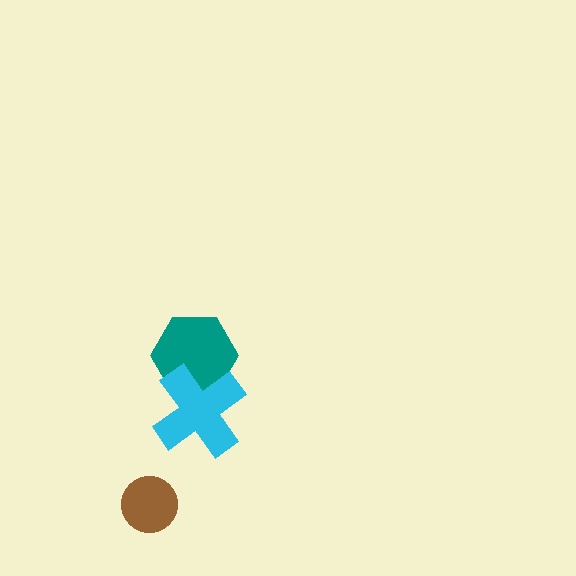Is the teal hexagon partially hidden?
Yes, it is partially covered by another shape.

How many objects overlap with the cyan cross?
1 object overlaps with the cyan cross.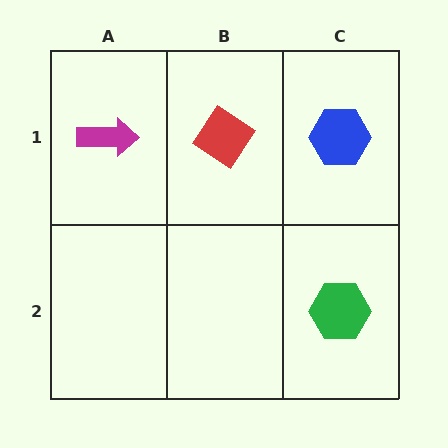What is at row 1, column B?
A red diamond.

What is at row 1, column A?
A magenta arrow.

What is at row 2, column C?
A green hexagon.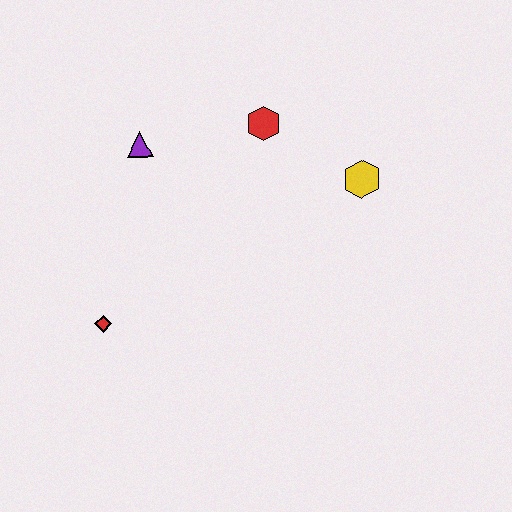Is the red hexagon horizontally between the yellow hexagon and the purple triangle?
Yes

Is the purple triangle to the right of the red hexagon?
No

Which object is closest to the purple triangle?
The red hexagon is closest to the purple triangle.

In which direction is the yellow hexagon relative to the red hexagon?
The yellow hexagon is to the right of the red hexagon.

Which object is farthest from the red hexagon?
The red diamond is farthest from the red hexagon.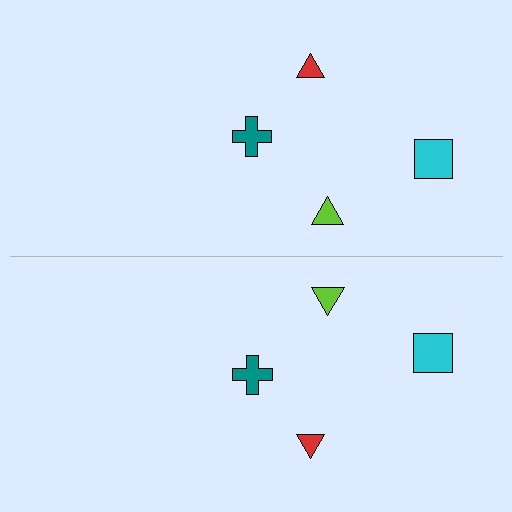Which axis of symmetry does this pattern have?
The pattern has a horizontal axis of symmetry running through the center of the image.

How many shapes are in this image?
There are 8 shapes in this image.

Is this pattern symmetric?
Yes, this pattern has bilateral (reflection) symmetry.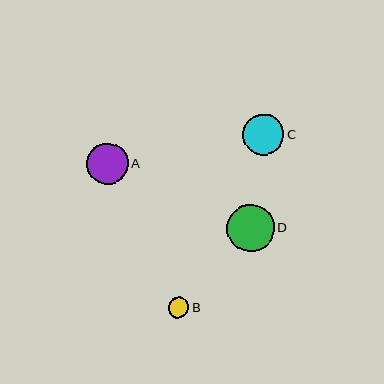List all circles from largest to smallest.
From largest to smallest: D, C, A, B.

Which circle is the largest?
Circle D is the largest with a size of approximately 48 pixels.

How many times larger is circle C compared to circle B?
Circle C is approximately 2.0 times the size of circle B.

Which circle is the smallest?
Circle B is the smallest with a size of approximately 20 pixels.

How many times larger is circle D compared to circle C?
Circle D is approximately 1.1 times the size of circle C.